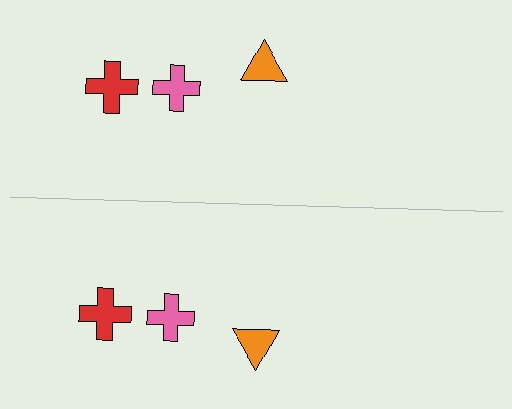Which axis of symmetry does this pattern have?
The pattern has a horizontal axis of symmetry running through the center of the image.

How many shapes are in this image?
There are 6 shapes in this image.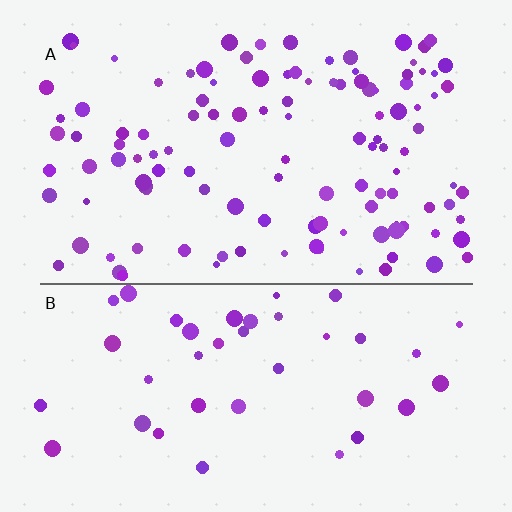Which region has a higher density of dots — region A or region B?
A (the top).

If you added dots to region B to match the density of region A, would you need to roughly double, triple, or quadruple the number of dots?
Approximately triple.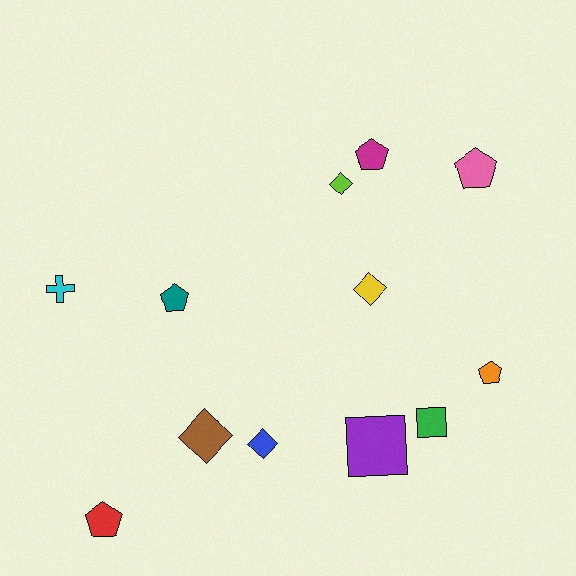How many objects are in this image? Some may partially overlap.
There are 12 objects.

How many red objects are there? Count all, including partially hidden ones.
There is 1 red object.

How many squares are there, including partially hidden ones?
There are 2 squares.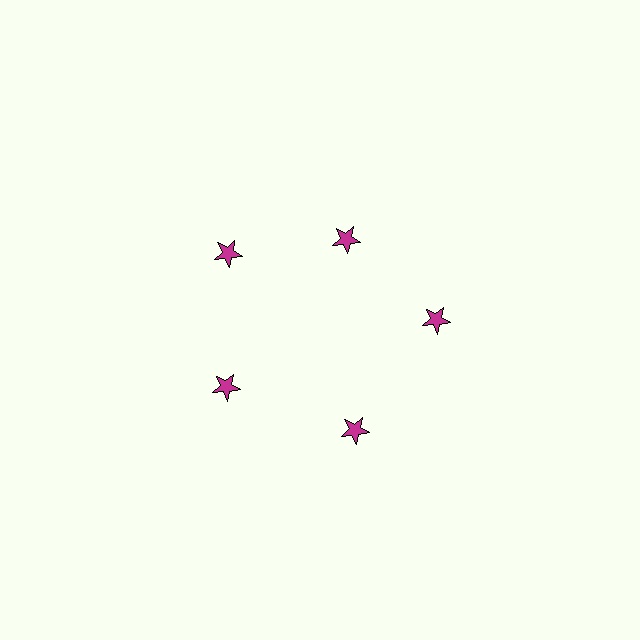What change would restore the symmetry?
The symmetry would be restored by moving it outward, back onto the ring so that all 5 stars sit at equal angles and equal distance from the center.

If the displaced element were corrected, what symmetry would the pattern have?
It would have 5-fold rotational symmetry — the pattern would map onto itself every 72 degrees.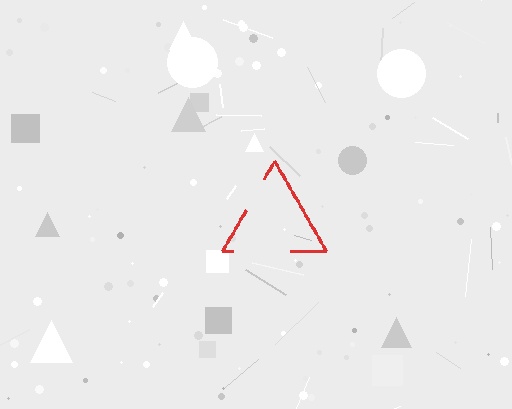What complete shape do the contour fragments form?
The contour fragments form a triangle.